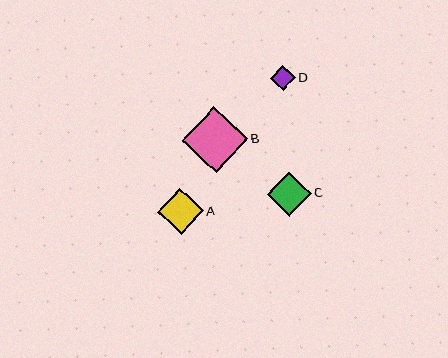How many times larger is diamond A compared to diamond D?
Diamond A is approximately 1.8 times the size of diamond D.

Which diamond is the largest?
Diamond B is the largest with a size of approximately 66 pixels.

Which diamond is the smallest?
Diamond D is the smallest with a size of approximately 25 pixels.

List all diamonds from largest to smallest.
From largest to smallest: B, A, C, D.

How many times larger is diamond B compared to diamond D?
Diamond B is approximately 2.7 times the size of diamond D.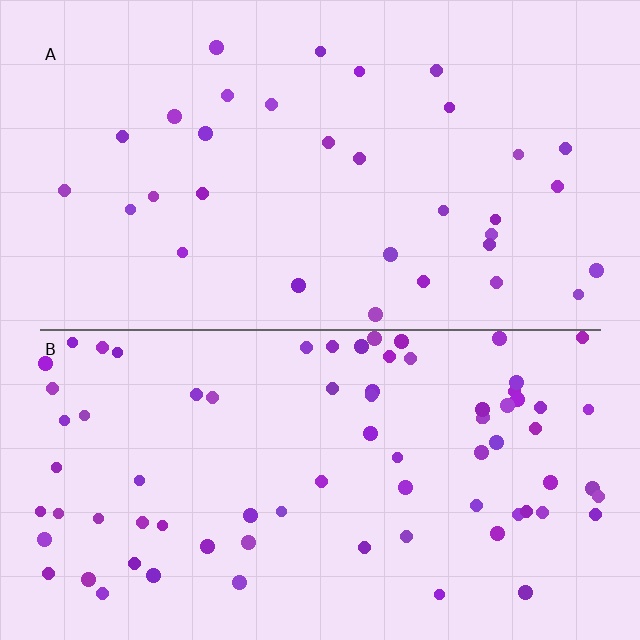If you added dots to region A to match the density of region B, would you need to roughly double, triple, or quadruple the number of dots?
Approximately double.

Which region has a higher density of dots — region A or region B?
B (the bottom).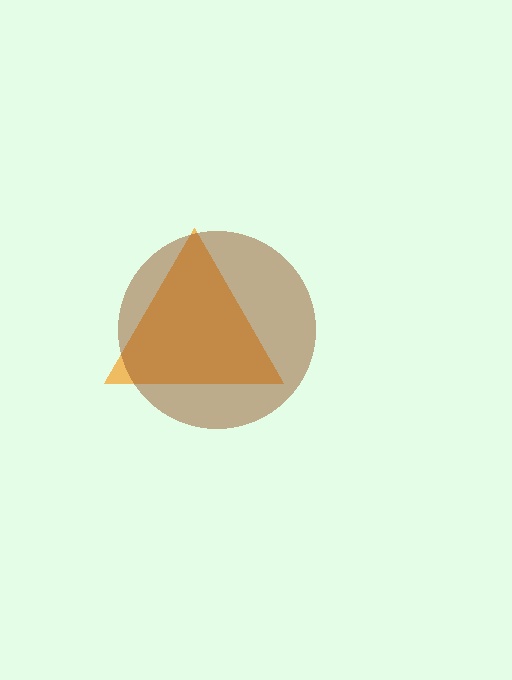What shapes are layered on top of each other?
The layered shapes are: an orange triangle, a brown circle.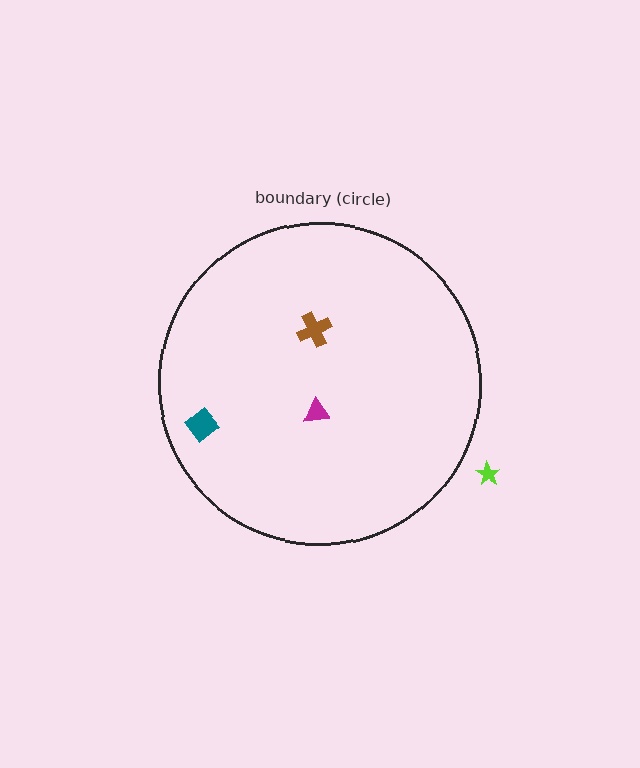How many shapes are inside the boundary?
3 inside, 1 outside.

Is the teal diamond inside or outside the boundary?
Inside.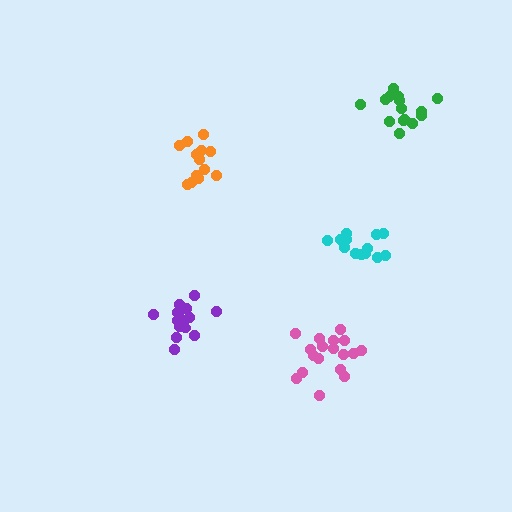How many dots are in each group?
Group 1: 16 dots, Group 2: 13 dots, Group 3: 15 dots, Group 4: 13 dots, Group 5: 18 dots (75 total).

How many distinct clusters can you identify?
There are 5 distinct clusters.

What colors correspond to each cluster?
The clusters are colored: purple, orange, green, cyan, pink.